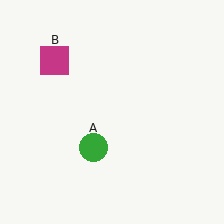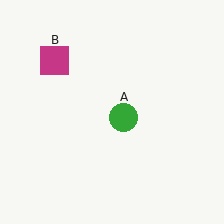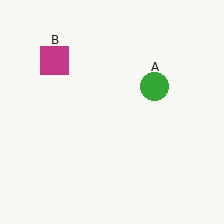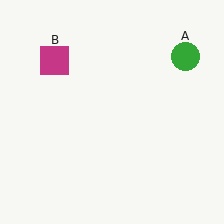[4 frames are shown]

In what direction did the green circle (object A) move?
The green circle (object A) moved up and to the right.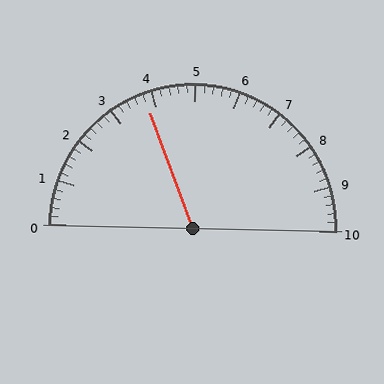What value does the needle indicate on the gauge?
The needle indicates approximately 3.8.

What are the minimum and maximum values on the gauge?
The gauge ranges from 0 to 10.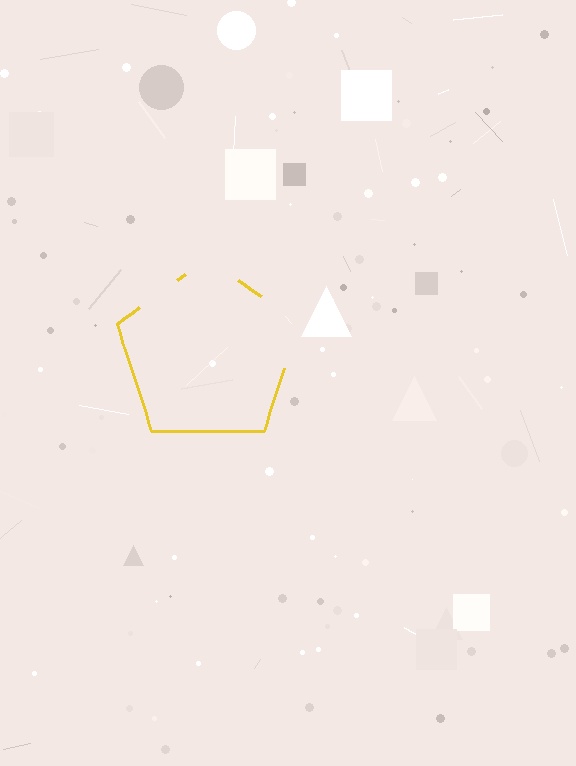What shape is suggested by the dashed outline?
The dashed outline suggests a pentagon.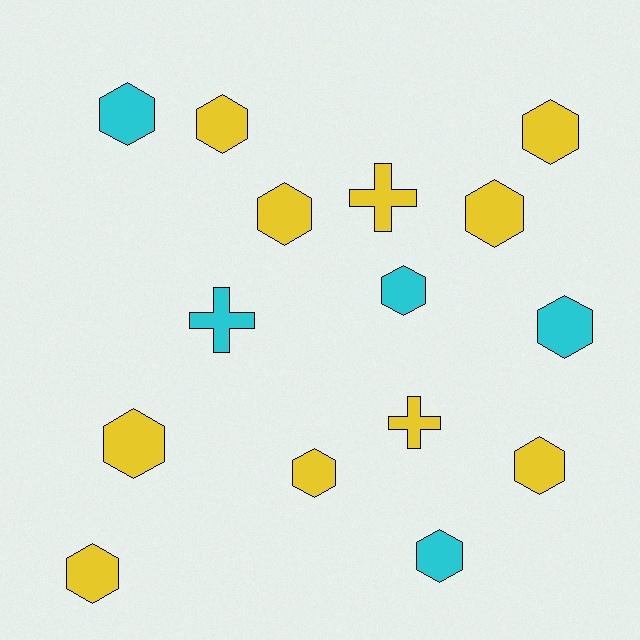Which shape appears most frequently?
Hexagon, with 12 objects.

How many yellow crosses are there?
There are 2 yellow crosses.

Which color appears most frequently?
Yellow, with 10 objects.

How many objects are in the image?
There are 15 objects.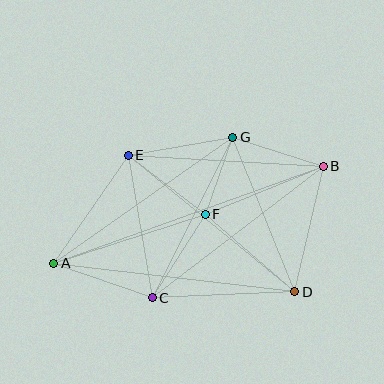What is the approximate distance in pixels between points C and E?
The distance between C and E is approximately 144 pixels.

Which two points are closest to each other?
Points F and G are closest to each other.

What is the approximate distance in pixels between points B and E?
The distance between B and E is approximately 196 pixels.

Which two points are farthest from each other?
Points A and B are farthest from each other.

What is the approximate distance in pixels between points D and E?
The distance between D and E is approximately 215 pixels.